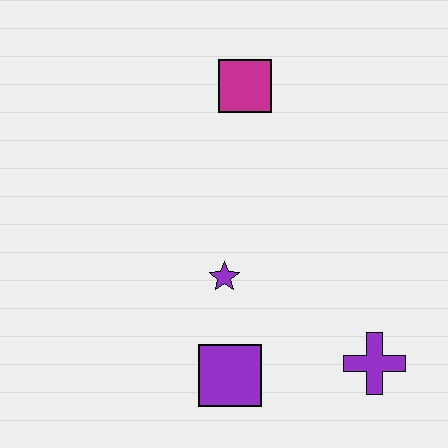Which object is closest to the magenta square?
The purple star is closest to the magenta square.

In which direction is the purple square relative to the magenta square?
The purple square is below the magenta square.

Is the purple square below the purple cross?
Yes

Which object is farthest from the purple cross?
The magenta square is farthest from the purple cross.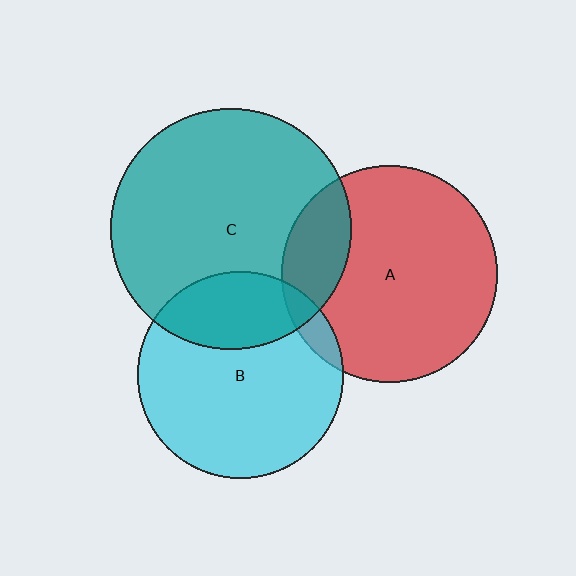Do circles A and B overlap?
Yes.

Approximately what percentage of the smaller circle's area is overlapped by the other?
Approximately 5%.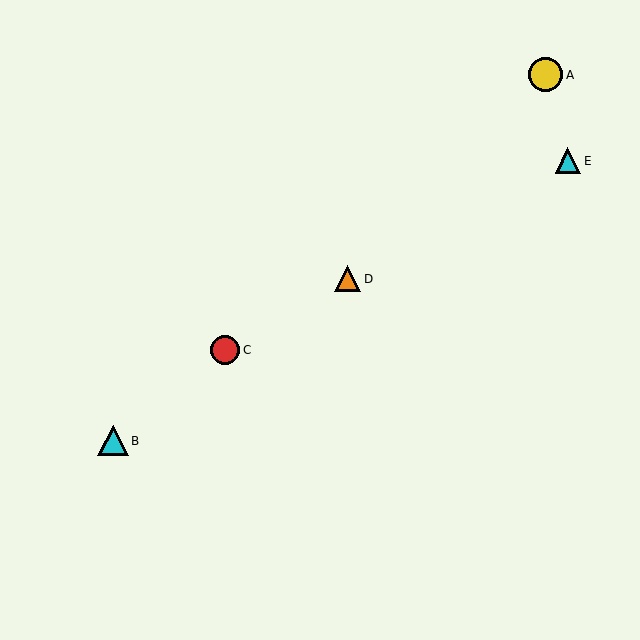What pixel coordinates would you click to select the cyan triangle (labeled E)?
Click at (568, 161) to select the cyan triangle E.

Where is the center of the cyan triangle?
The center of the cyan triangle is at (568, 161).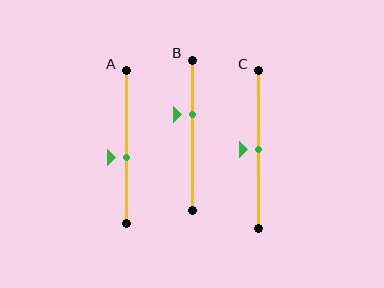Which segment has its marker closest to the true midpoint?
Segment C has its marker closest to the true midpoint.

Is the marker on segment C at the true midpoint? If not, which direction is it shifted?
Yes, the marker on segment C is at the true midpoint.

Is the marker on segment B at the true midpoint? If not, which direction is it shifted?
No, the marker on segment B is shifted upward by about 14% of the segment length.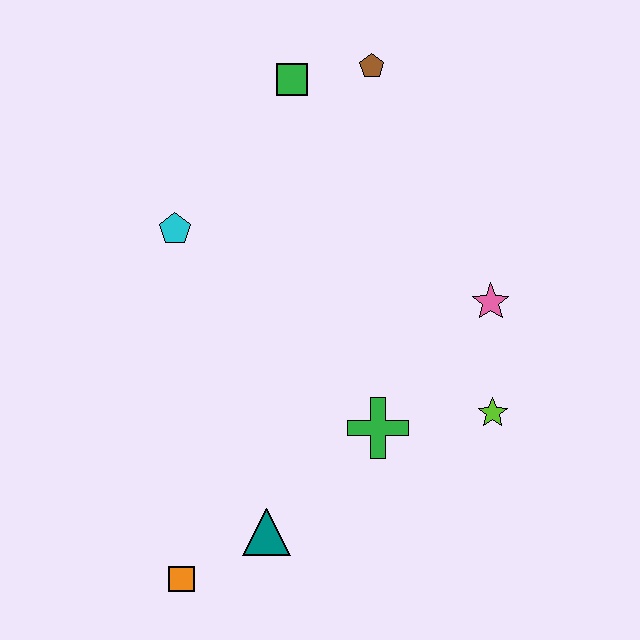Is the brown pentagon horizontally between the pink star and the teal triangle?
Yes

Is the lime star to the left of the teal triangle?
No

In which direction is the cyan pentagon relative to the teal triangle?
The cyan pentagon is above the teal triangle.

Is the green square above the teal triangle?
Yes